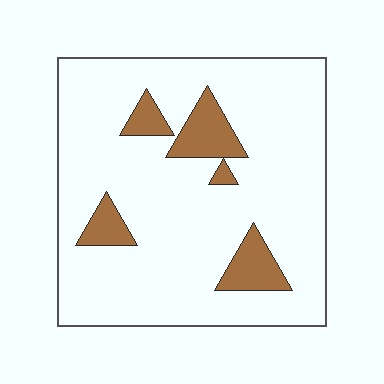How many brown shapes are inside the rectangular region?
5.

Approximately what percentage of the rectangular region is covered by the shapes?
Approximately 15%.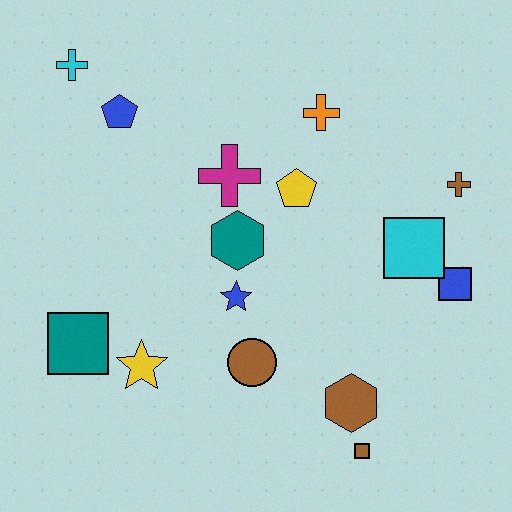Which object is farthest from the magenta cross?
The brown square is farthest from the magenta cross.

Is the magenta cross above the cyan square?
Yes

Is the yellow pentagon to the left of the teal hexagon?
No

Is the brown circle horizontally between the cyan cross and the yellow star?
No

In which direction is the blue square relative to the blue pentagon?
The blue square is to the right of the blue pentagon.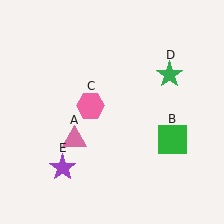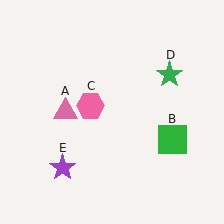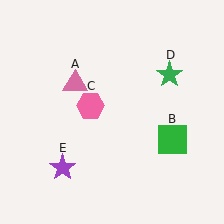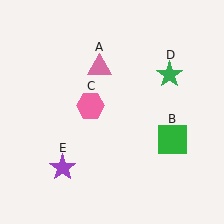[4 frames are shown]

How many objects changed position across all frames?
1 object changed position: pink triangle (object A).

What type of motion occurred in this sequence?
The pink triangle (object A) rotated clockwise around the center of the scene.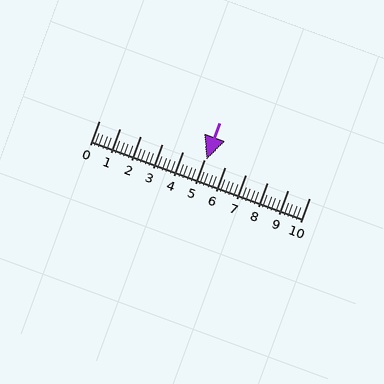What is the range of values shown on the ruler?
The ruler shows values from 0 to 10.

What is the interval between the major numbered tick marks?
The major tick marks are spaced 1 units apart.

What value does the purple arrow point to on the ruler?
The purple arrow points to approximately 5.1.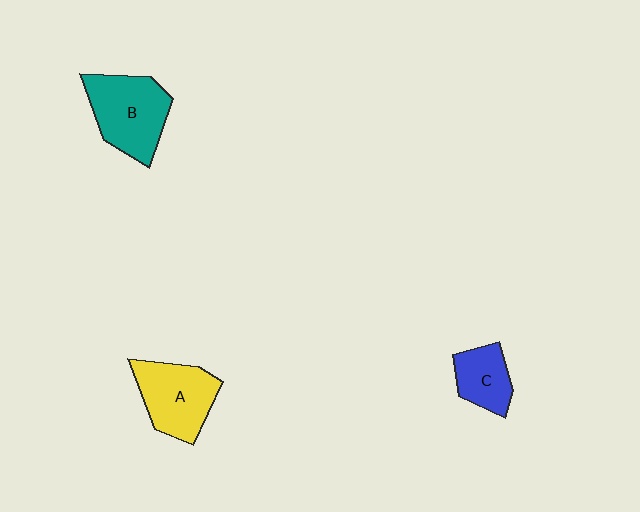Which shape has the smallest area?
Shape C (blue).